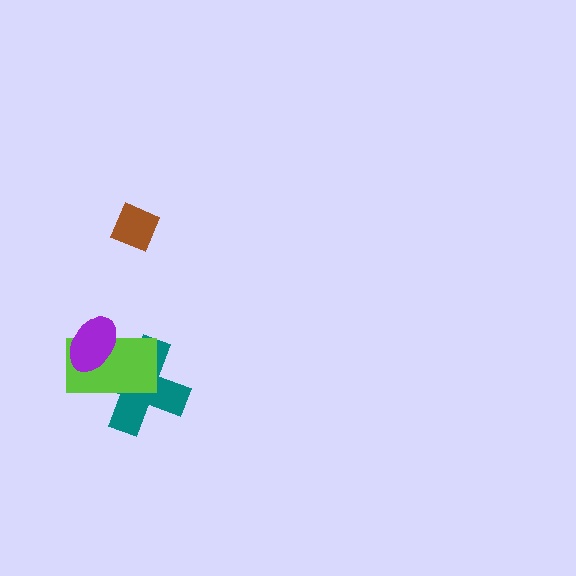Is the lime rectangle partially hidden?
Yes, it is partially covered by another shape.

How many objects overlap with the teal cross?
2 objects overlap with the teal cross.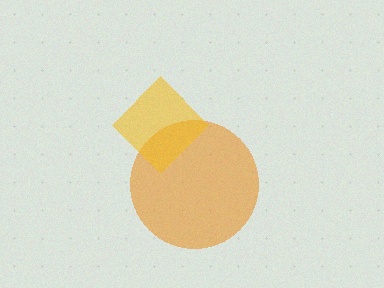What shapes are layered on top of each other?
The layered shapes are: an orange circle, a yellow diamond.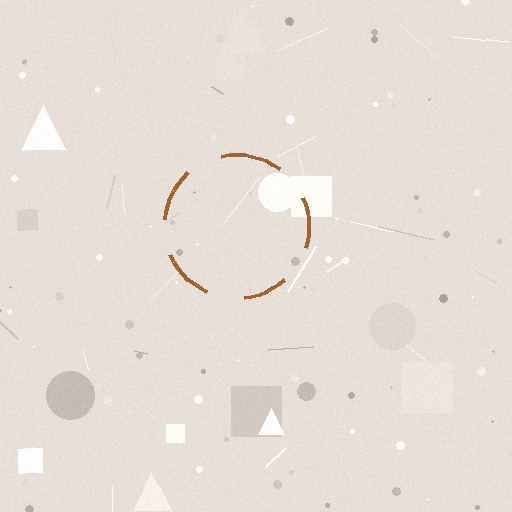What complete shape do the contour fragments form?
The contour fragments form a circle.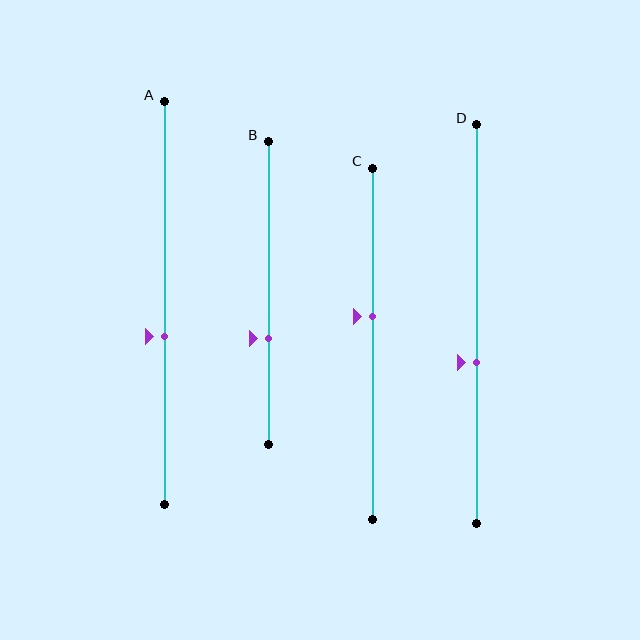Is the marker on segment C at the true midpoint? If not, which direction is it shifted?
No, the marker on segment C is shifted upward by about 8% of the segment length.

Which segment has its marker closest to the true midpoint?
Segment C has its marker closest to the true midpoint.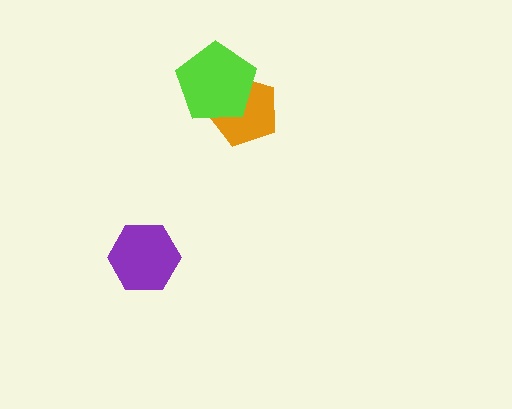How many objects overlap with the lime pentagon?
1 object overlaps with the lime pentagon.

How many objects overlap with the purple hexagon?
0 objects overlap with the purple hexagon.